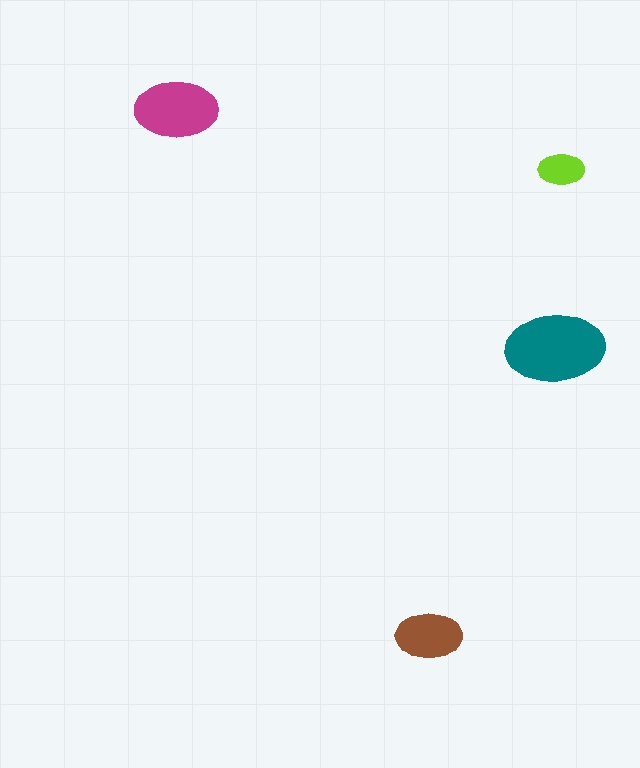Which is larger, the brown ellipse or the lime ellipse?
The brown one.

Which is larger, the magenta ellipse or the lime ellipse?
The magenta one.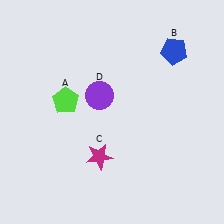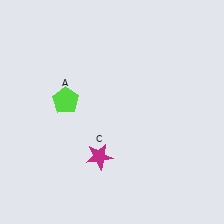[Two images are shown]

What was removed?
The blue pentagon (B), the purple circle (D) were removed in Image 2.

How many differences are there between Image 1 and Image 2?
There are 2 differences between the two images.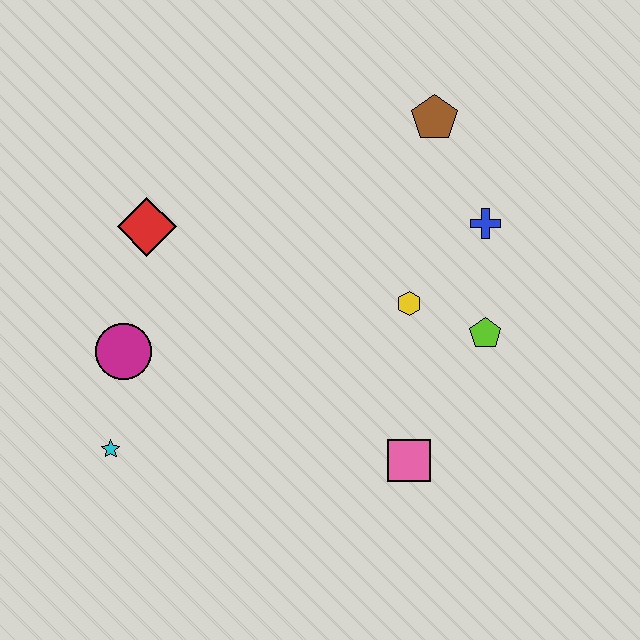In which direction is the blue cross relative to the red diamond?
The blue cross is to the right of the red diamond.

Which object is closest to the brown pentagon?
The blue cross is closest to the brown pentagon.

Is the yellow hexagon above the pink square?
Yes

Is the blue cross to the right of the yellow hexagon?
Yes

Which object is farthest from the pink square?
The red diamond is farthest from the pink square.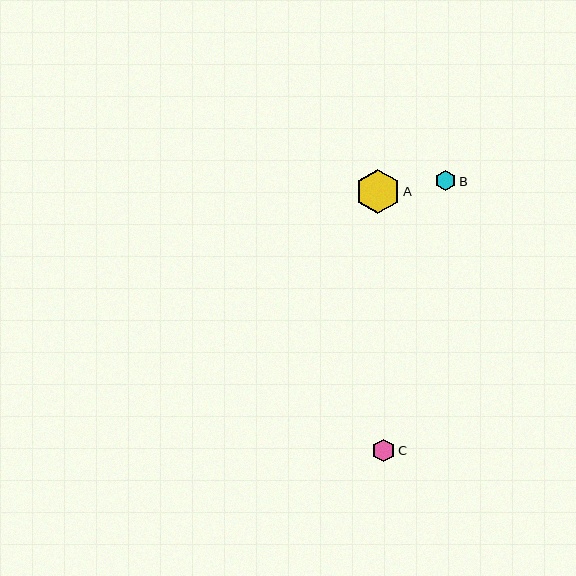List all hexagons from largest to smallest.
From largest to smallest: A, C, B.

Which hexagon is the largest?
Hexagon A is the largest with a size of approximately 44 pixels.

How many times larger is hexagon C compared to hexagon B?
Hexagon C is approximately 1.1 times the size of hexagon B.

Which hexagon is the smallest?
Hexagon B is the smallest with a size of approximately 20 pixels.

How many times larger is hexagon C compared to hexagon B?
Hexagon C is approximately 1.1 times the size of hexagon B.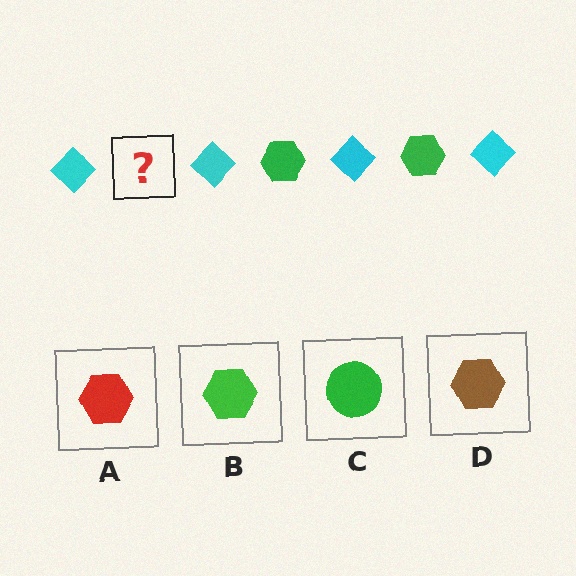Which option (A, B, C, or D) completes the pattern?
B.